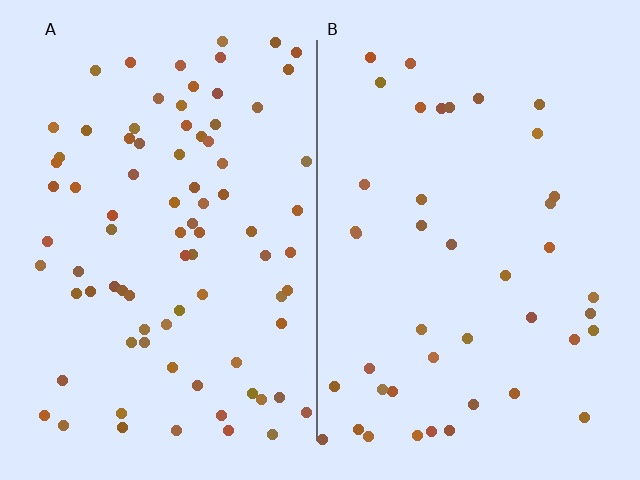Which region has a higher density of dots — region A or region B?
A (the left).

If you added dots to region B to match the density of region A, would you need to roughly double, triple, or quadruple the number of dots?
Approximately double.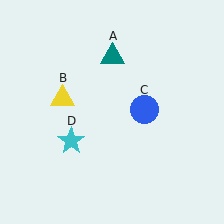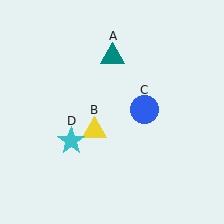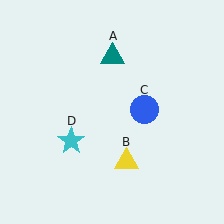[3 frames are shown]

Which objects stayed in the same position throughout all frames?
Teal triangle (object A) and blue circle (object C) and cyan star (object D) remained stationary.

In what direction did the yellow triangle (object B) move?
The yellow triangle (object B) moved down and to the right.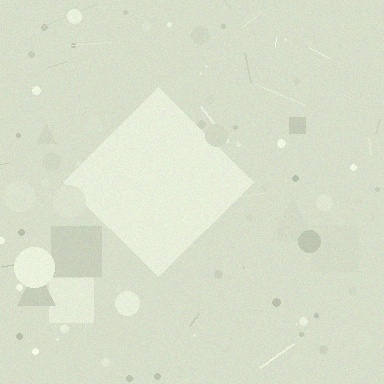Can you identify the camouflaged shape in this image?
The camouflaged shape is a diamond.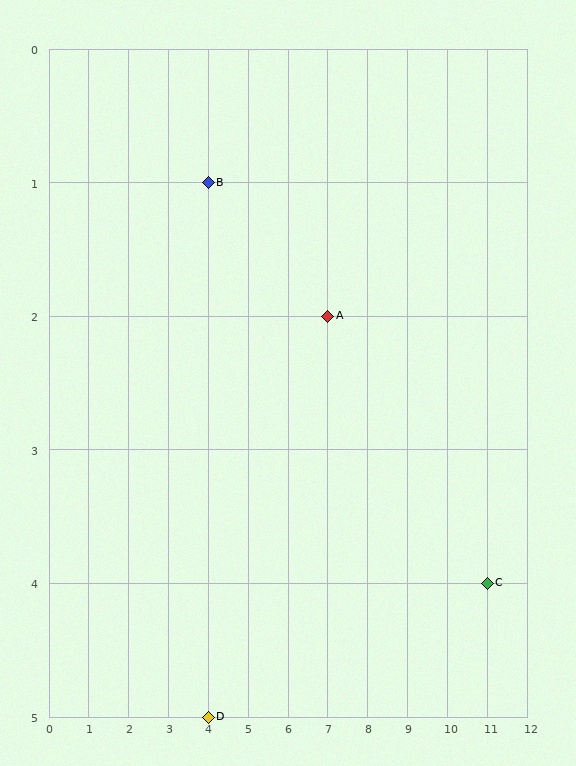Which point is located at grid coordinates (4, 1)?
Point B is at (4, 1).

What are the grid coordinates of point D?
Point D is at grid coordinates (4, 5).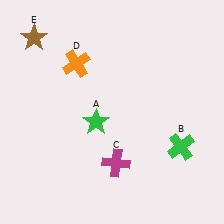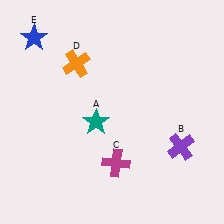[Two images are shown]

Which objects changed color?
A changed from green to teal. B changed from green to purple. E changed from brown to blue.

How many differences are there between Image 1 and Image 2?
There are 3 differences between the two images.